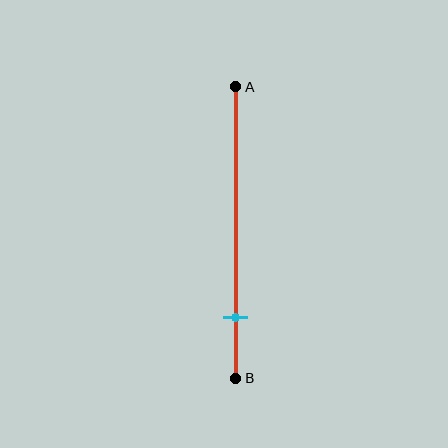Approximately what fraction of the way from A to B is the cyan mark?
The cyan mark is approximately 80% of the way from A to B.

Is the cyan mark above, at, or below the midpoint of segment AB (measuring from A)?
The cyan mark is below the midpoint of segment AB.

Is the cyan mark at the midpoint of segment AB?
No, the mark is at about 80% from A, not at the 50% midpoint.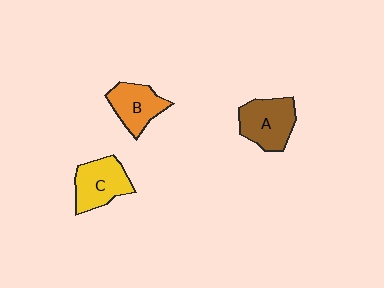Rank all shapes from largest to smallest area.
From largest to smallest: A (brown), C (yellow), B (orange).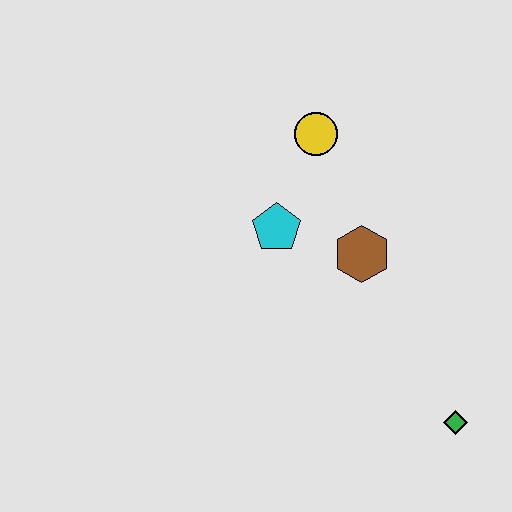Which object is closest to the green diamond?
The brown hexagon is closest to the green diamond.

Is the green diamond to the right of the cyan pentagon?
Yes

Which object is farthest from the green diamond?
The yellow circle is farthest from the green diamond.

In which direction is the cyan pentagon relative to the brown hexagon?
The cyan pentagon is to the left of the brown hexagon.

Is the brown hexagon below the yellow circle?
Yes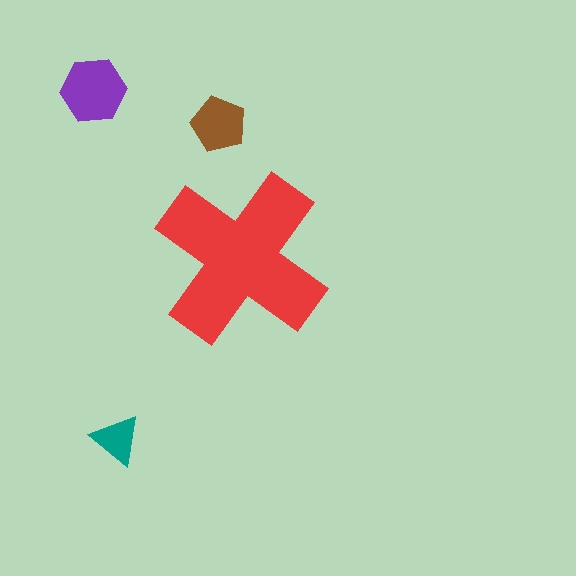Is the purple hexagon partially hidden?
No, the purple hexagon is fully visible.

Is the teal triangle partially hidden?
No, the teal triangle is fully visible.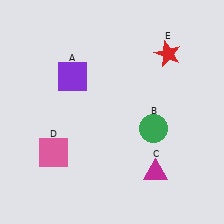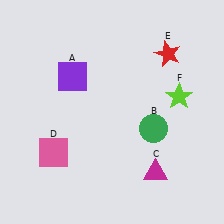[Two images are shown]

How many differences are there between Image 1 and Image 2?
There is 1 difference between the two images.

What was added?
A lime star (F) was added in Image 2.